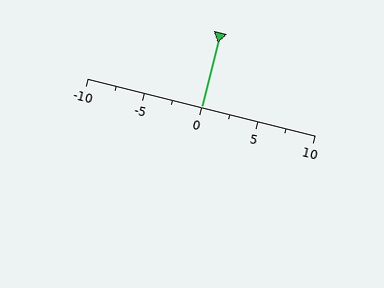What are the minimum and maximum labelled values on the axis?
The axis runs from -10 to 10.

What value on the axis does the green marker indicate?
The marker indicates approximately 0.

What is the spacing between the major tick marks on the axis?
The major ticks are spaced 5 apart.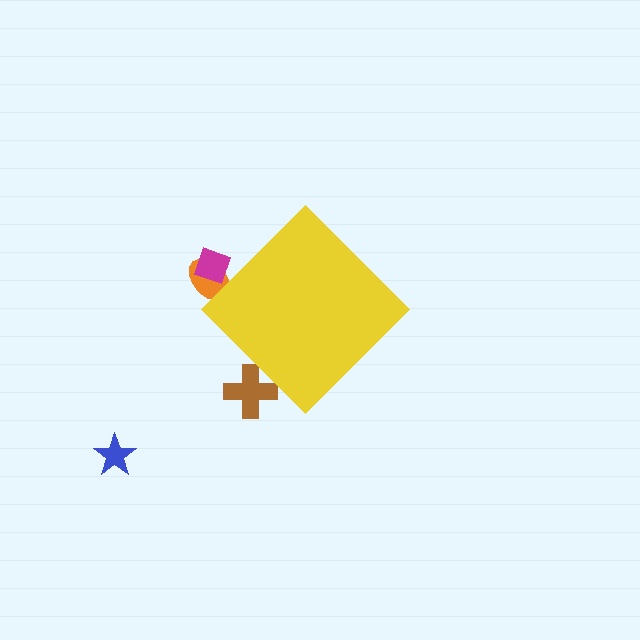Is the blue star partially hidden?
No, the blue star is fully visible.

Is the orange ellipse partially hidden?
Yes, the orange ellipse is partially hidden behind the yellow diamond.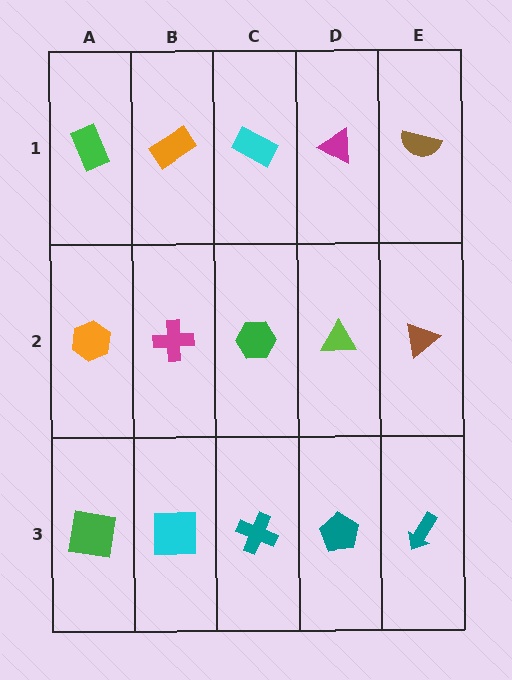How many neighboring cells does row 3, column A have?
2.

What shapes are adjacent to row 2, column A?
A green rectangle (row 1, column A), a green square (row 3, column A), a magenta cross (row 2, column B).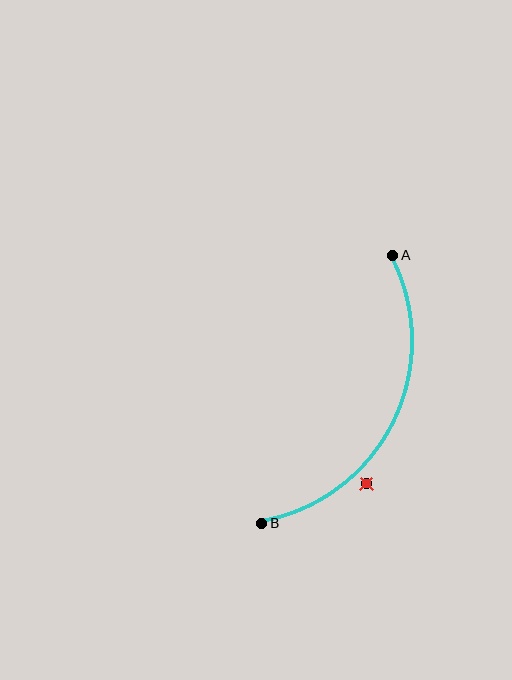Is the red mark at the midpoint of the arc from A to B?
No — the red mark does not lie on the arc at all. It sits slightly outside the curve.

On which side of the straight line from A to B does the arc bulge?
The arc bulges to the right of the straight line connecting A and B.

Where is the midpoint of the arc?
The arc midpoint is the point on the curve farthest from the straight line joining A and B. It sits to the right of that line.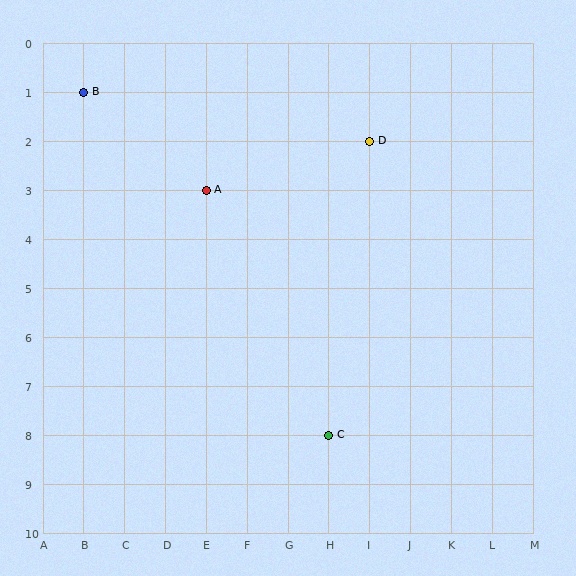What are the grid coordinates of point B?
Point B is at grid coordinates (B, 1).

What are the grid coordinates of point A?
Point A is at grid coordinates (E, 3).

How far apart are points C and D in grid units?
Points C and D are 1 column and 6 rows apart (about 6.1 grid units diagonally).